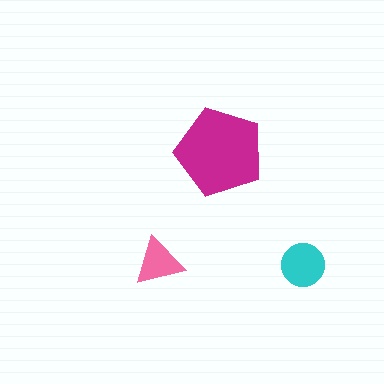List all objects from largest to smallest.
The magenta pentagon, the cyan circle, the pink triangle.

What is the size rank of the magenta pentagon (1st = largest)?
1st.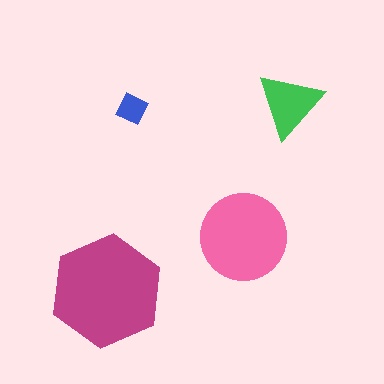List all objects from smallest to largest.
The blue diamond, the green triangle, the pink circle, the magenta hexagon.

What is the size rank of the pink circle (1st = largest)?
2nd.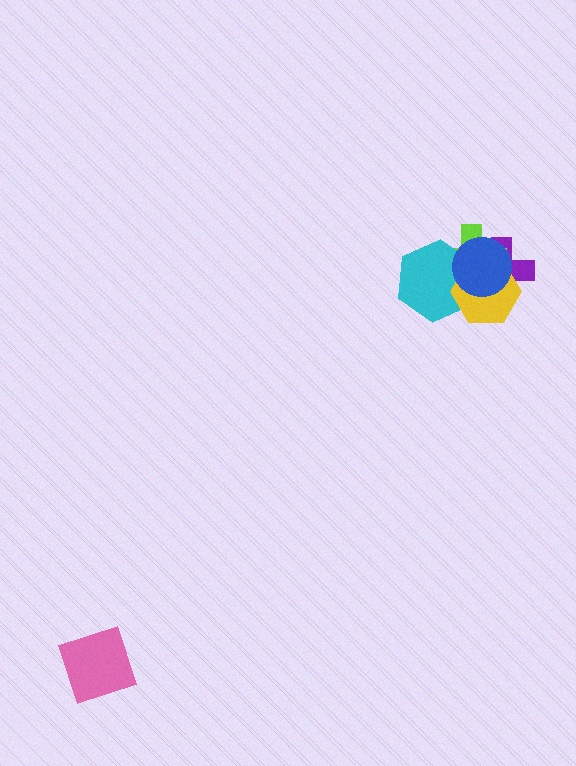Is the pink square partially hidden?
No, no other shape covers it.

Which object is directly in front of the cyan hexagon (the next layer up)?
The yellow hexagon is directly in front of the cyan hexagon.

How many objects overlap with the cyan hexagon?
4 objects overlap with the cyan hexagon.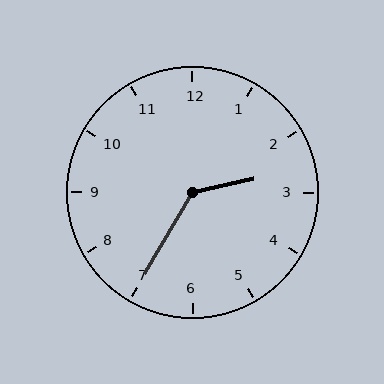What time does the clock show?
2:35.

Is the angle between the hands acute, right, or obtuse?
It is obtuse.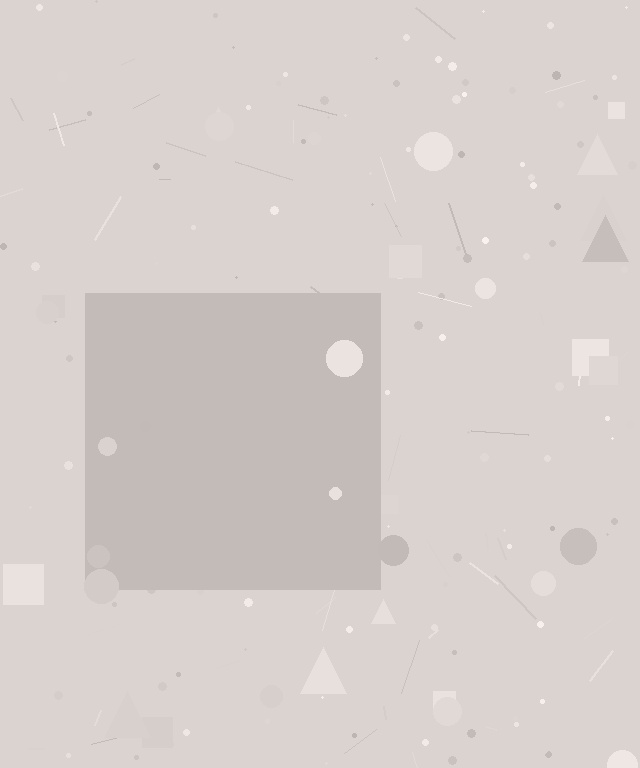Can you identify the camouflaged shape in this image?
The camouflaged shape is a square.